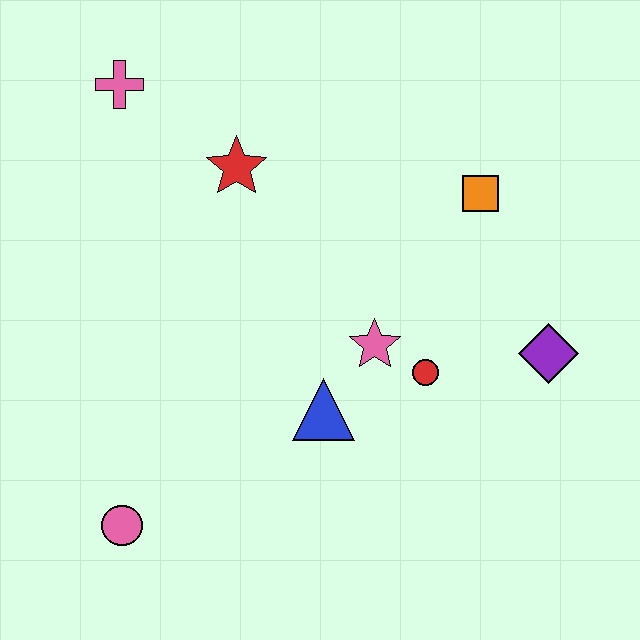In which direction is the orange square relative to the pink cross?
The orange square is to the right of the pink cross.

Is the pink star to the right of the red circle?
No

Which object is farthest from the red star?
The pink circle is farthest from the red star.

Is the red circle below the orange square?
Yes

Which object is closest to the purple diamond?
The red circle is closest to the purple diamond.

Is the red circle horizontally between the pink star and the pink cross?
No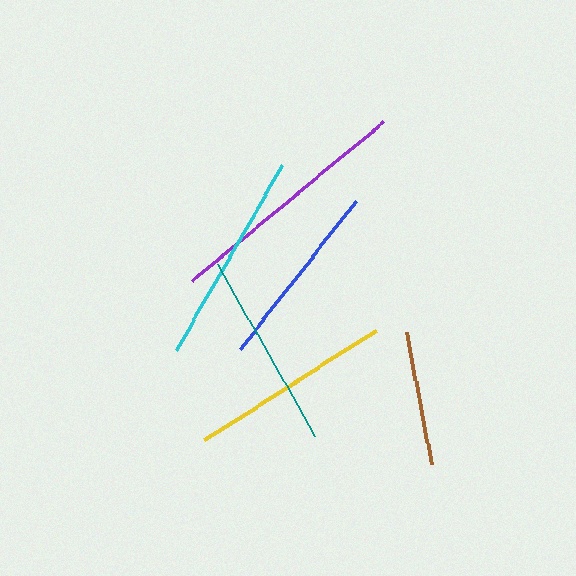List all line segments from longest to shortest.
From longest to shortest: purple, cyan, yellow, teal, blue, brown.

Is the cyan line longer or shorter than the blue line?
The cyan line is longer than the blue line.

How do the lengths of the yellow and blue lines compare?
The yellow and blue lines are approximately the same length.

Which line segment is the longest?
The purple line is the longest at approximately 249 pixels.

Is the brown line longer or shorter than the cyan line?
The cyan line is longer than the brown line.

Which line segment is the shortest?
The brown line is the shortest at approximately 134 pixels.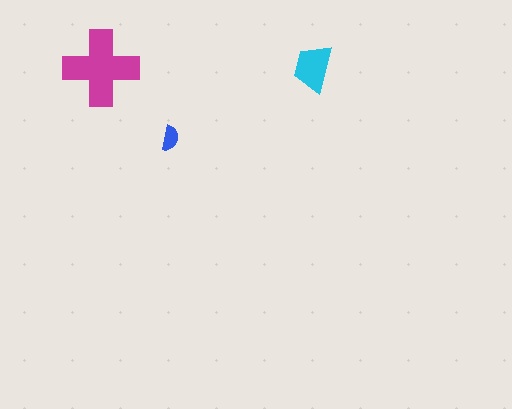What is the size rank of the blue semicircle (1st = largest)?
3rd.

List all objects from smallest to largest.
The blue semicircle, the cyan trapezoid, the magenta cross.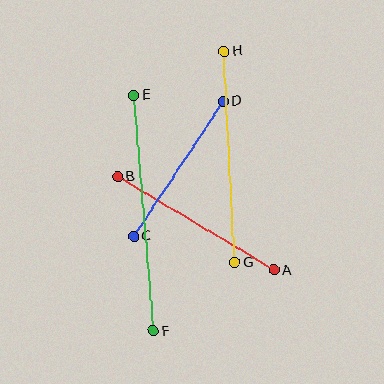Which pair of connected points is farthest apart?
Points E and F are farthest apart.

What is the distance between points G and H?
The distance is approximately 212 pixels.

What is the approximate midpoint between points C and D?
The midpoint is at approximately (179, 169) pixels.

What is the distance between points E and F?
The distance is approximately 237 pixels.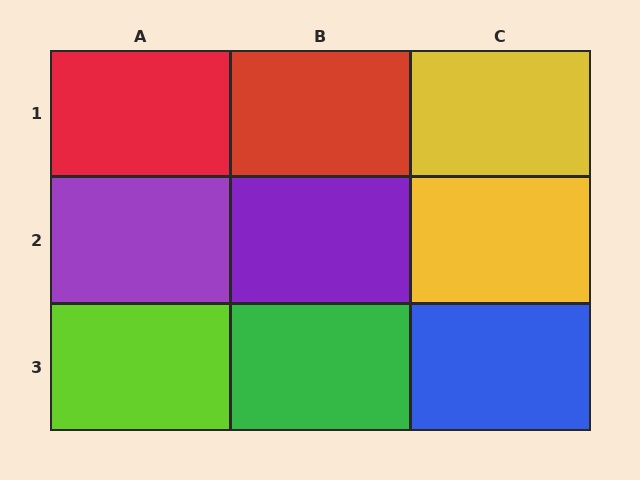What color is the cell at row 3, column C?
Blue.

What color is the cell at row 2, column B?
Purple.